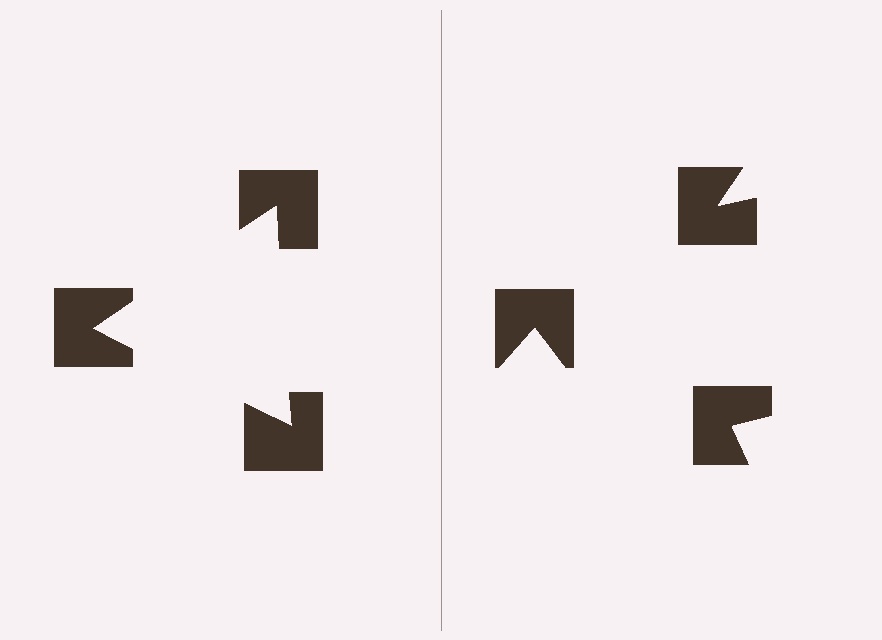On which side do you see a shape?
An illusory triangle appears on the left side. On the right side the wedge cuts are rotated, so no coherent shape forms.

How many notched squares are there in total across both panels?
6 — 3 on each side.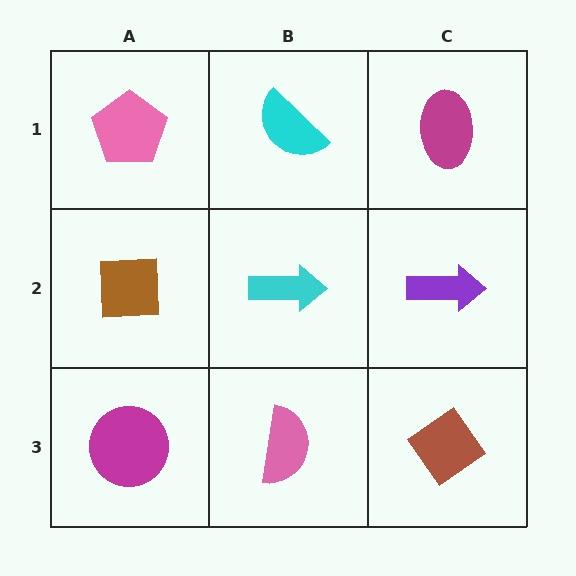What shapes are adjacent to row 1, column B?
A cyan arrow (row 2, column B), a pink pentagon (row 1, column A), a magenta ellipse (row 1, column C).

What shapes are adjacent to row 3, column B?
A cyan arrow (row 2, column B), a magenta circle (row 3, column A), a brown diamond (row 3, column C).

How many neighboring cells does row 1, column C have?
2.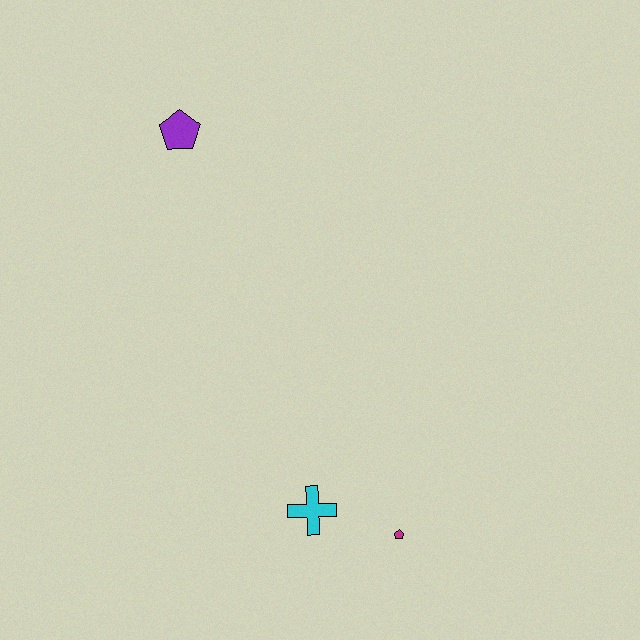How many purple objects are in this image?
There is 1 purple object.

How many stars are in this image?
There are no stars.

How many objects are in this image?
There are 3 objects.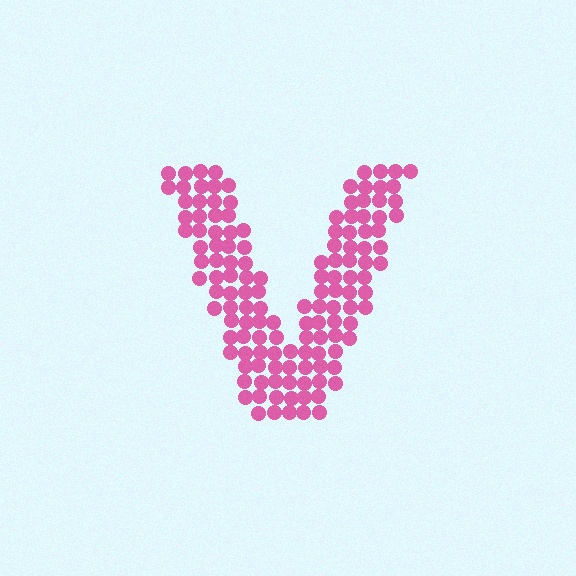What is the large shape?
The large shape is the letter V.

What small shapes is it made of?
It is made of small circles.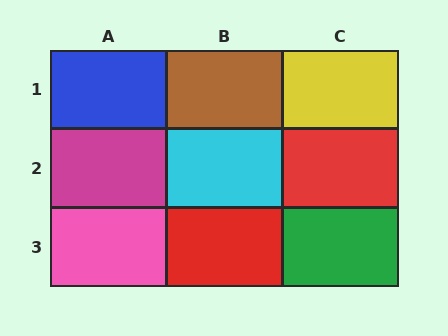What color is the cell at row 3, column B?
Red.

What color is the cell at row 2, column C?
Red.